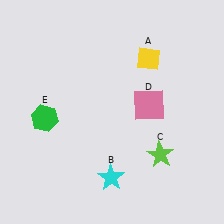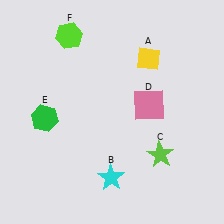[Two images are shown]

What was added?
A lime hexagon (F) was added in Image 2.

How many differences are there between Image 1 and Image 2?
There is 1 difference between the two images.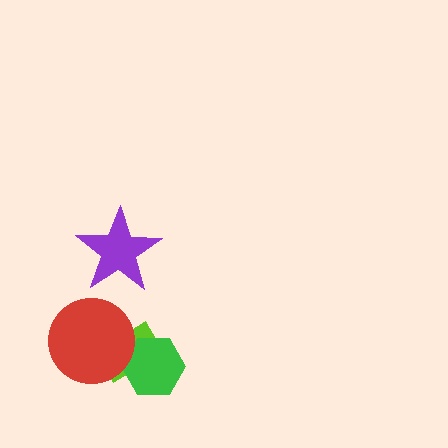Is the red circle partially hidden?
No, no other shape covers it.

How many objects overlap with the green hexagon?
2 objects overlap with the green hexagon.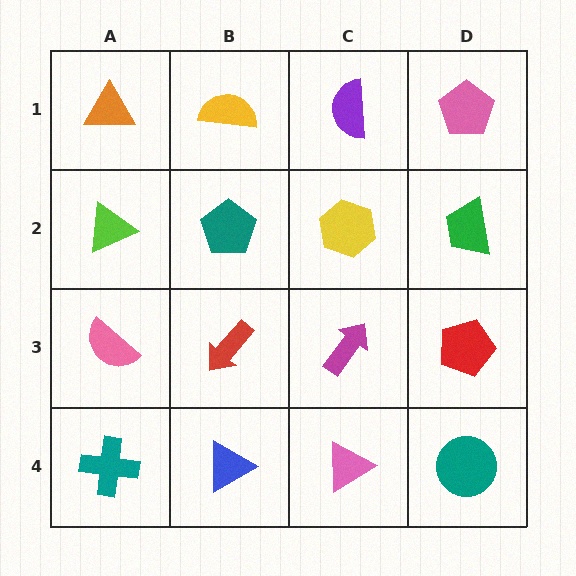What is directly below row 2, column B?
A red arrow.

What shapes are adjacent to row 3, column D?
A green trapezoid (row 2, column D), a teal circle (row 4, column D), a magenta arrow (row 3, column C).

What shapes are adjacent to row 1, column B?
A teal pentagon (row 2, column B), an orange triangle (row 1, column A), a purple semicircle (row 1, column C).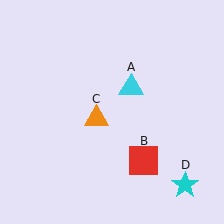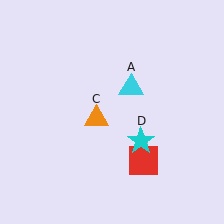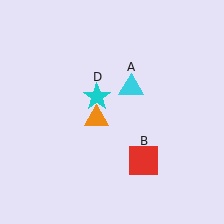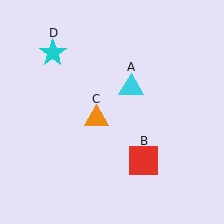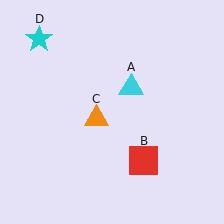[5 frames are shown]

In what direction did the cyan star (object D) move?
The cyan star (object D) moved up and to the left.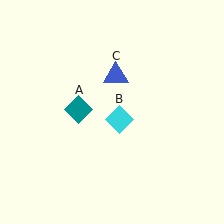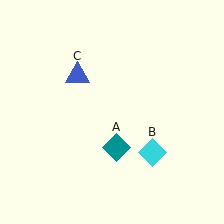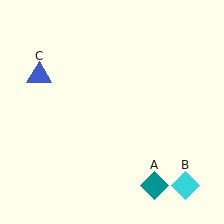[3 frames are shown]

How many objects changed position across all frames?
3 objects changed position: teal diamond (object A), cyan diamond (object B), blue triangle (object C).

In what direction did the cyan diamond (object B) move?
The cyan diamond (object B) moved down and to the right.